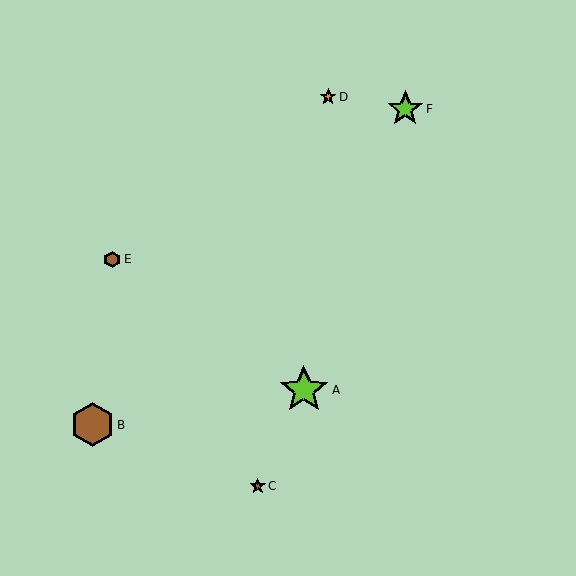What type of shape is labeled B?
Shape B is a brown hexagon.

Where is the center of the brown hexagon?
The center of the brown hexagon is at (112, 259).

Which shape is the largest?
The lime star (labeled A) is the largest.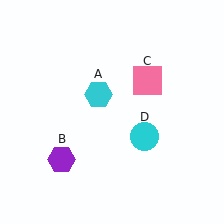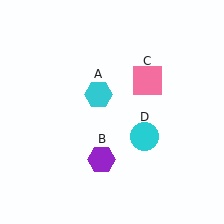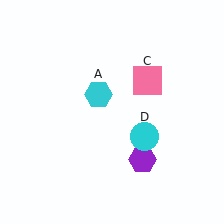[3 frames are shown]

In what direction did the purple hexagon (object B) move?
The purple hexagon (object B) moved right.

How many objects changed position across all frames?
1 object changed position: purple hexagon (object B).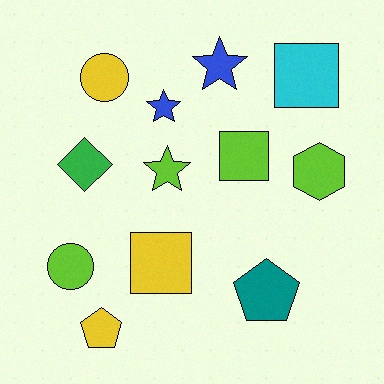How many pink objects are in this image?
There are no pink objects.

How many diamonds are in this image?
There is 1 diamond.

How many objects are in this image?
There are 12 objects.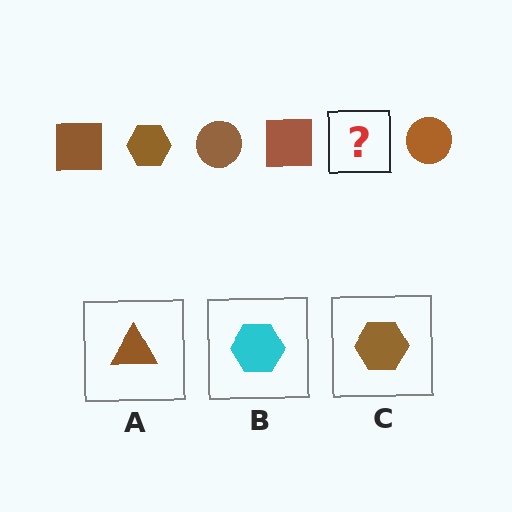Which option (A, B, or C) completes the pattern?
C.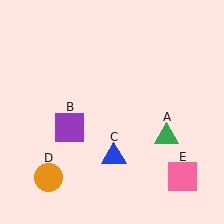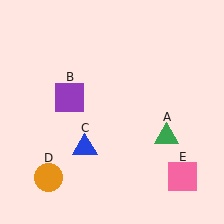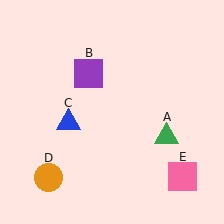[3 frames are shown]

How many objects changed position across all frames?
2 objects changed position: purple square (object B), blue triangle (object C).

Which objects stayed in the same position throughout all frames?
Green triangle (object A) and orange circle (object D) and pink square (object E) remained stationary.